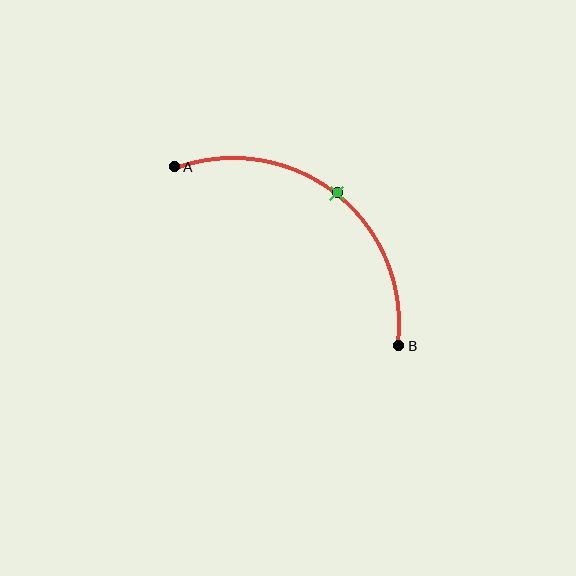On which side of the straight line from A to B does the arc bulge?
The arc bulges above and to the right of the straight line connecting A and B.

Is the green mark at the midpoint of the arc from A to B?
Yes. The green mark lies on the arc at equal arc-length from both A and B — it is the arc midpoint.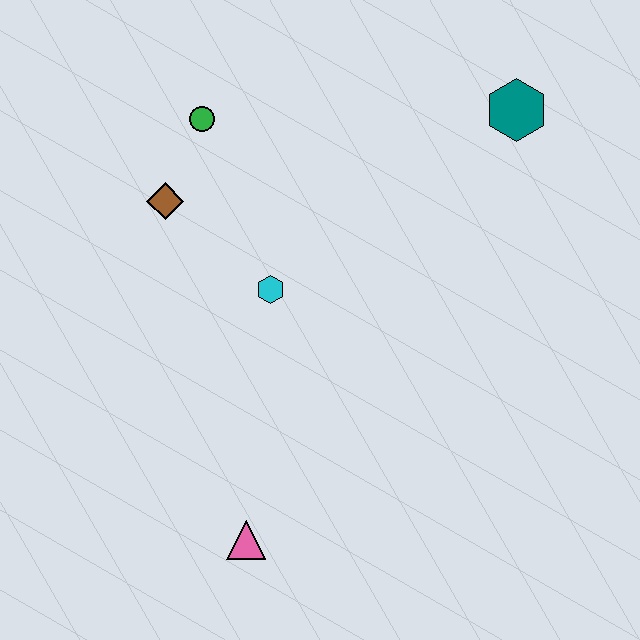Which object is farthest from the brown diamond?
The teal hexagon is farthest from the brown diamond.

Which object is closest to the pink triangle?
The cyan hexagon is closest to the pink triangle.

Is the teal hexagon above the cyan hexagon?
Yes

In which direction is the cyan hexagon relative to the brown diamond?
The cyan hexagon is to the right of the brown diamond.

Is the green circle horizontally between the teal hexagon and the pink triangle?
No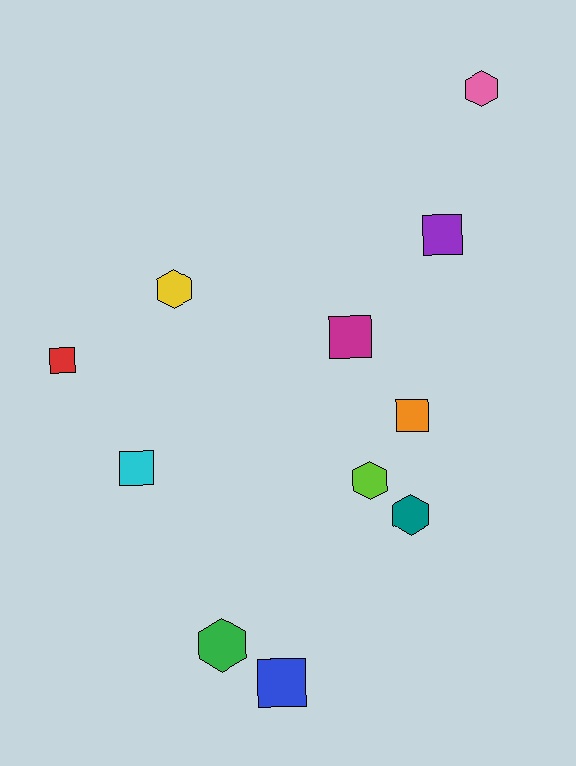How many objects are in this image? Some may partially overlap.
There are 11 objects.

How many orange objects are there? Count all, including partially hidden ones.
There is 1 orange object.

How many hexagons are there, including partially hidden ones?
There are 5 hexagons.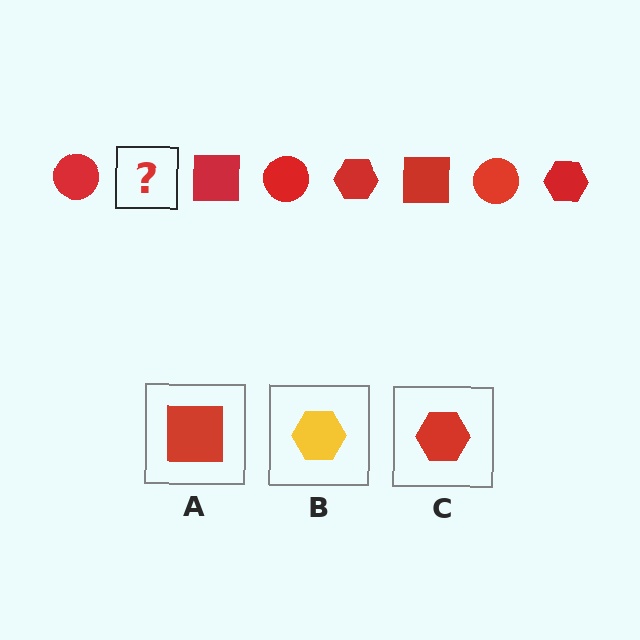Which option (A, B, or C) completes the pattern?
C.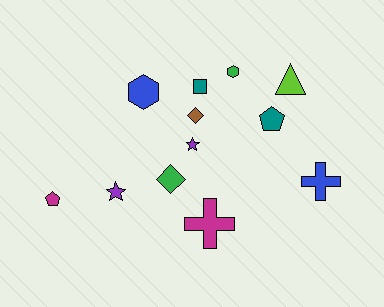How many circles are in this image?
There are no circles.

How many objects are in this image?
There are 12 objects.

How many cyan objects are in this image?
There are no cyan objects.